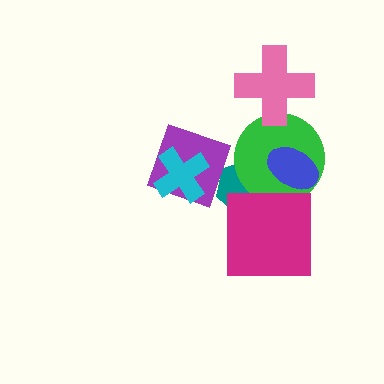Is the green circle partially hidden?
Yes, it is partially covered by another shape.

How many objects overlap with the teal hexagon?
3 objects overlap with the teal hexagon.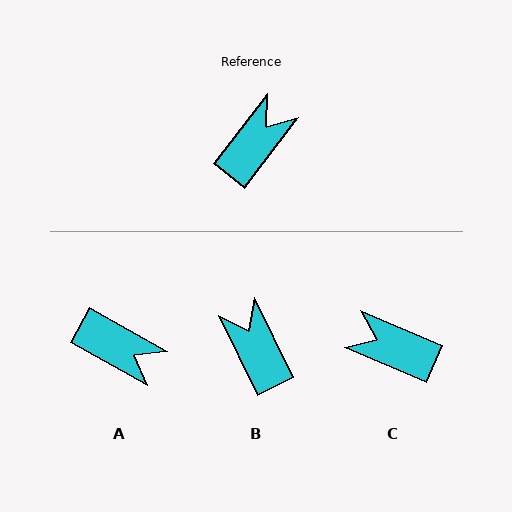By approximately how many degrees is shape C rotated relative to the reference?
Approximately 105 degrees counter-clockwise.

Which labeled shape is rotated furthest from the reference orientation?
C, about 105 degrees away.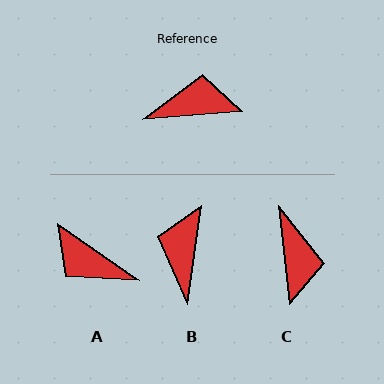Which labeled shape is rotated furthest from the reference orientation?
A, about 140 degrees away.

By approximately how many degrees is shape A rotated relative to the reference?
Approximately 140 degrees counter-clockwise.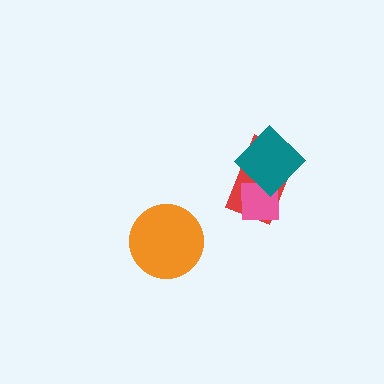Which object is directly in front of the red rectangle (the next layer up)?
The pink square is directly in front of the red rectangle.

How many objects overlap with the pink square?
2 objects overlap with the pink square.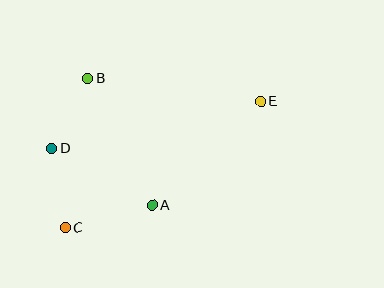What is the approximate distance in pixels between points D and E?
The distance between D and E is approximately 214 pixels.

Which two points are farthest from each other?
Points C and E are farthest from each other.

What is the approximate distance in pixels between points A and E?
The distance between A and E is approximately 150 pixels.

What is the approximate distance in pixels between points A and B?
The distance between A and B is approximately 142 pixels.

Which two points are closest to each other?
Points B and D are closest to each other.